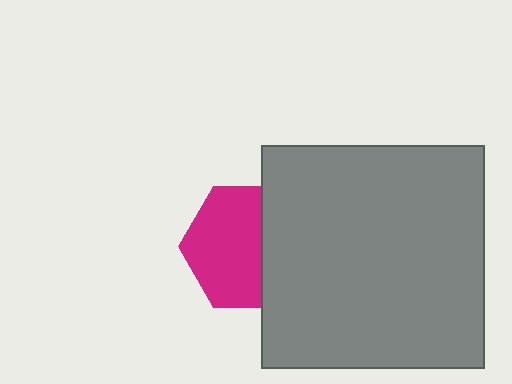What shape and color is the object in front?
The object in front is a gray square.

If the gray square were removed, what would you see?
You would see the complete magenta hexagon.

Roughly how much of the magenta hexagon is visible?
About half of it is visible (roughly 62%).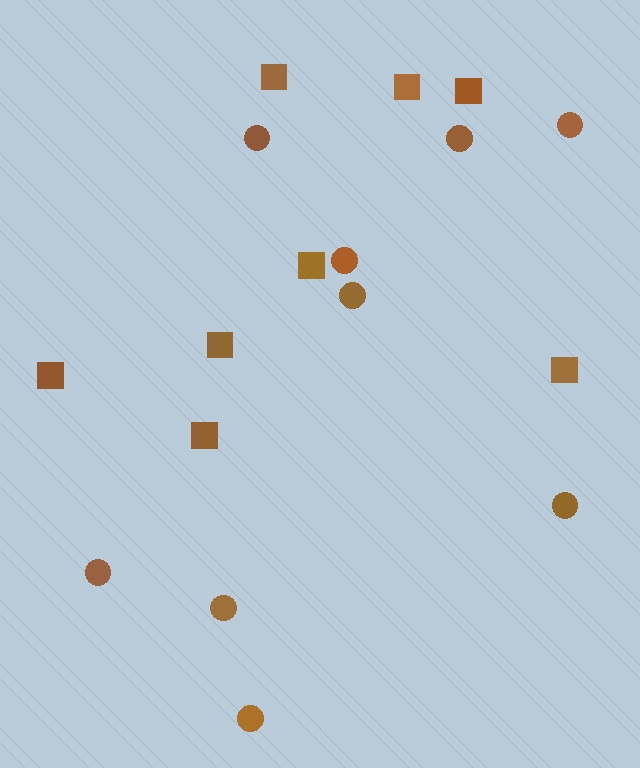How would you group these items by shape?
There are 2 groups: one group of circles (9) and one group of squares (8).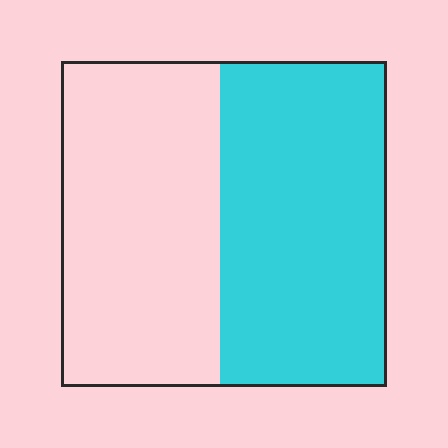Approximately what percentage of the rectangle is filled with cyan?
Approximately 50%.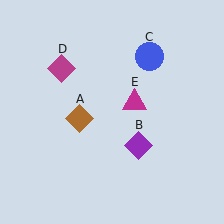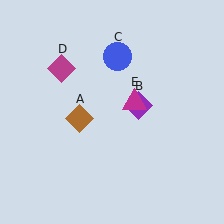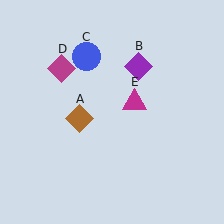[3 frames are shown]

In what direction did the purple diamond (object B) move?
The purple diamond (object B) moved up.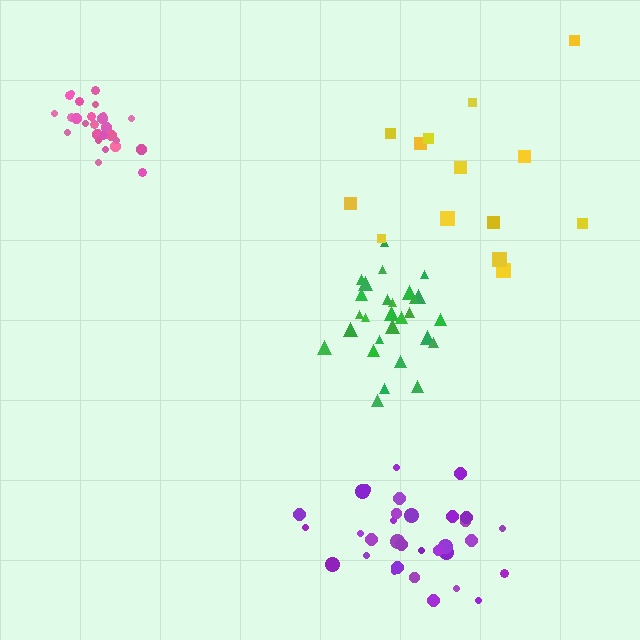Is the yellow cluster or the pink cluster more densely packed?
Pink.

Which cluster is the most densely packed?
Pink.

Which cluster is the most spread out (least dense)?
Yellow.